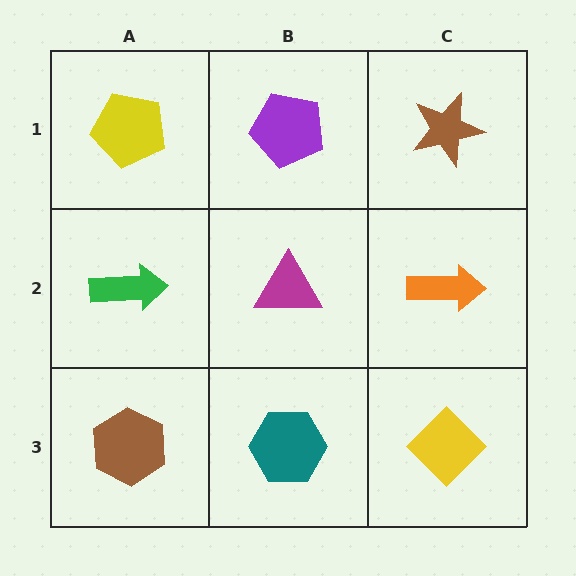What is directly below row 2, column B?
A teal hexagon.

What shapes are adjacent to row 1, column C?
An orange arrow (row 2, column C), a purple pentagon (row 1, column B).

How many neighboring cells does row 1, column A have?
2.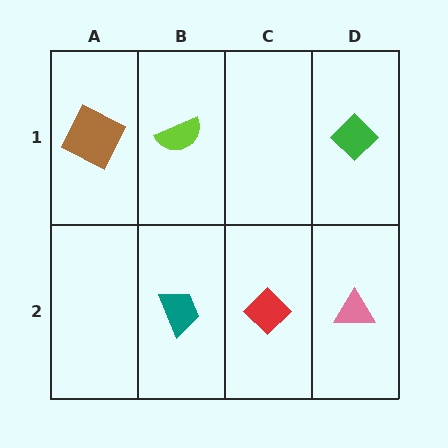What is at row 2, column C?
A red diamond.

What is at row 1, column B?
A lime semicircle.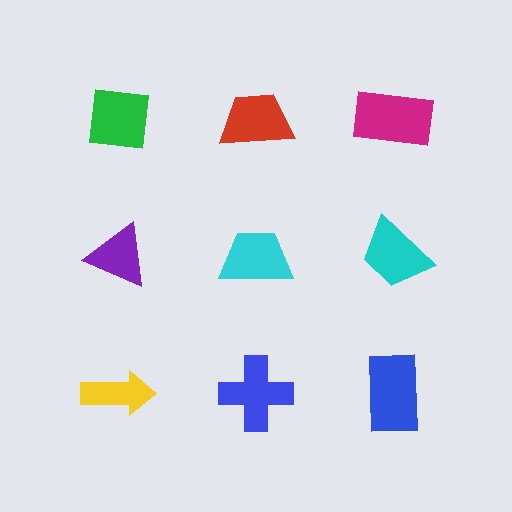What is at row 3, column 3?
A blue rectangle.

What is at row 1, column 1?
A green square.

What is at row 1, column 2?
A red trapezoid.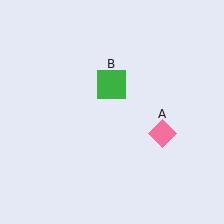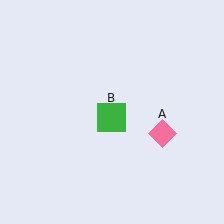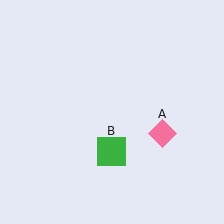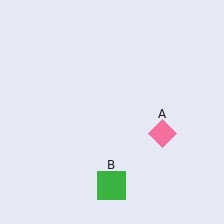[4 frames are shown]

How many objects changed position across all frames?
1 object changed position: green square (object B).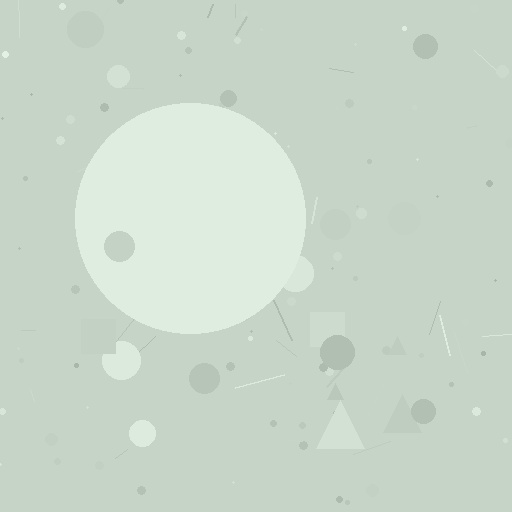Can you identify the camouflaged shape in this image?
The camouflaged shape is a circle.